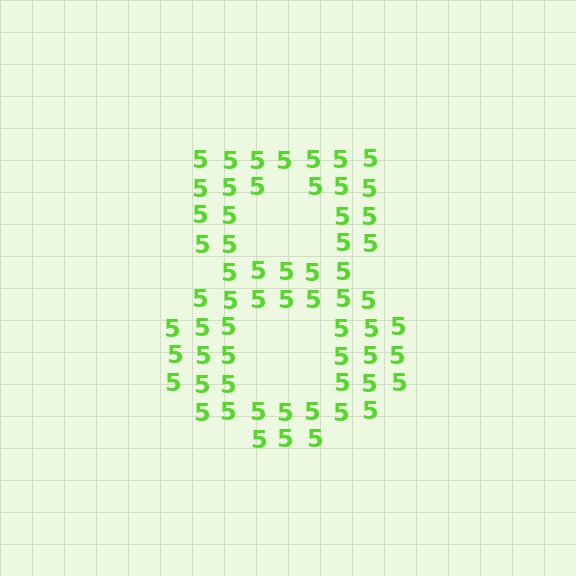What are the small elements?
The small elements are digit 5's.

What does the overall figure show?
The overall figure shows the digit 8.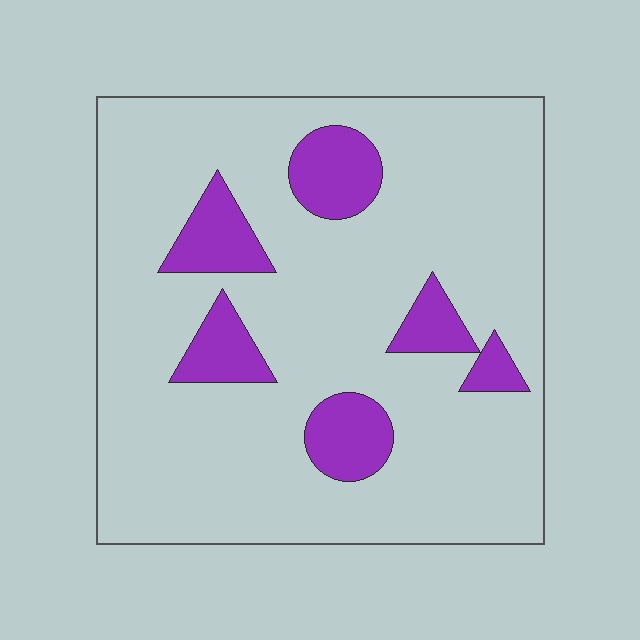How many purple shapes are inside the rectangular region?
6.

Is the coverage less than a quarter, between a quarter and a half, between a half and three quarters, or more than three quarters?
Less than a quarter.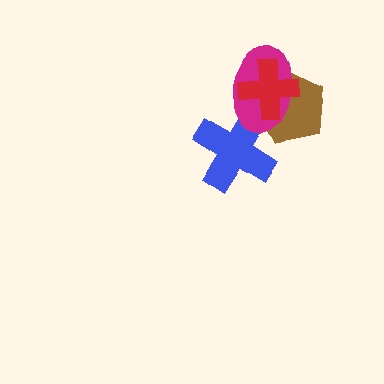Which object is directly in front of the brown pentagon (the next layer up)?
The magenta ellipse is directly in front of the brown pentagon.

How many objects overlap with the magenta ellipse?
3 objects overlap with the magenta ellipse.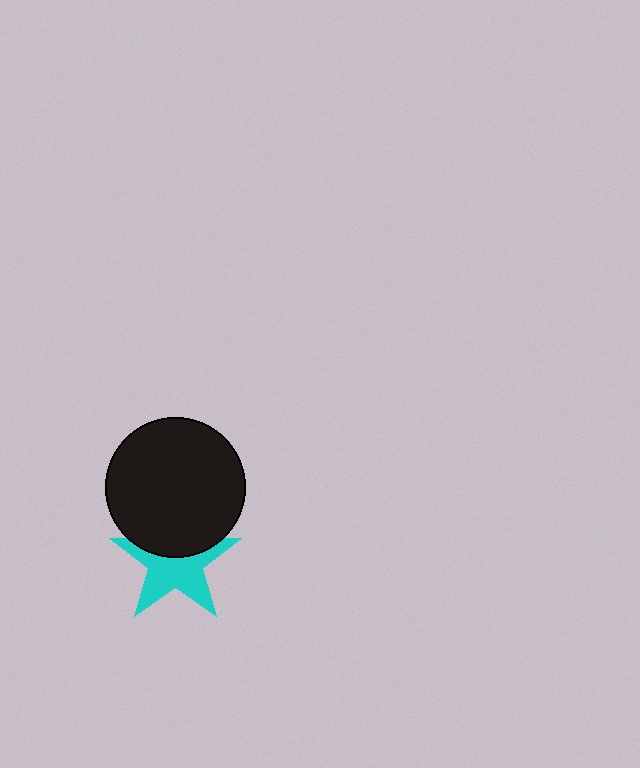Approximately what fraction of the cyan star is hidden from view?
Roughly 37% of the cyan star is hidden behind the black circle.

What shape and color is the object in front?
The object in front is a black circle.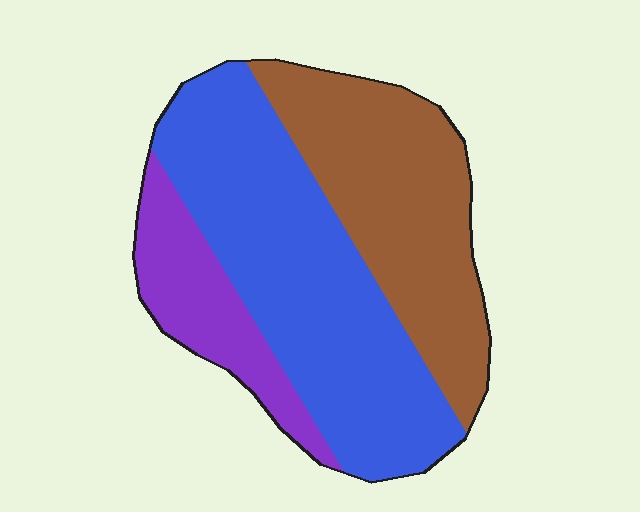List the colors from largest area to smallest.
From largest to smallest: blue, brown, purple.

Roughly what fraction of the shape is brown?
Brown takes up about one third (1/3) of the shape.